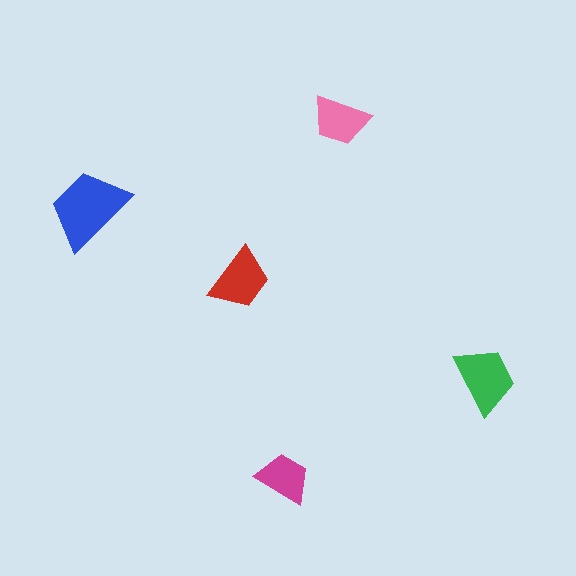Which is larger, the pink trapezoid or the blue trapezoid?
The blue one.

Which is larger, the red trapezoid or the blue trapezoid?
The blue one.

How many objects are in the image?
There are 5 objects in the image.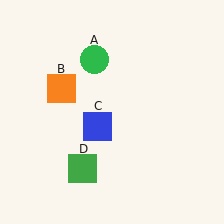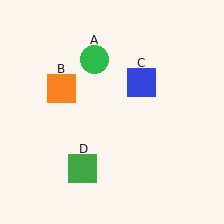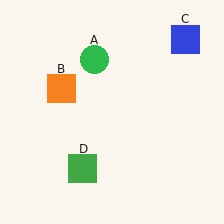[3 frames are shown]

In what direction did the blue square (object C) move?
The blue square (object C) moved up and to the right.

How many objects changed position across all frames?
1 object changed position: blue square (object C).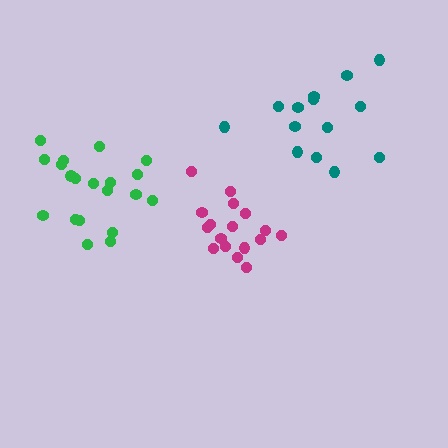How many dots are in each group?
Group 1: 17 dots, Group 2: 14 dots, Group 3: 20 dots (51 total).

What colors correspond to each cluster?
The clusters are colored: magenta, teal, green.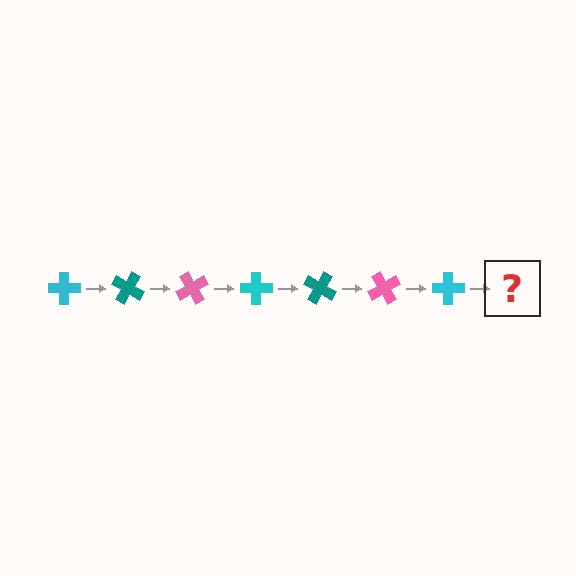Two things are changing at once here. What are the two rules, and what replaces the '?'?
The two rules are that it rotates 30 degrees each step and the color cycles through cyan, teal, and pink. The '?' should be a teal cross, rotated 210 degrees from the start.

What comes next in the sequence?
The next element should be a teal cross, rotated 210 degrees from the start.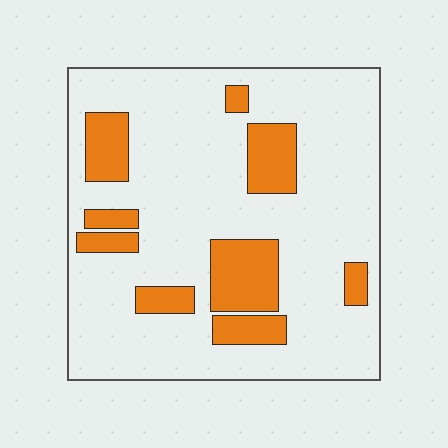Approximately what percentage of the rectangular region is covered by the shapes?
Approximately 20%.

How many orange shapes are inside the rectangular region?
9.